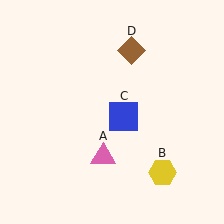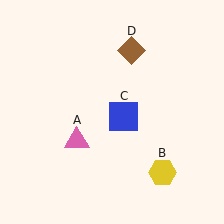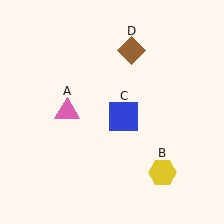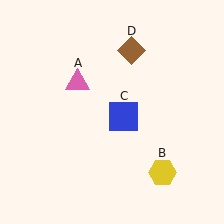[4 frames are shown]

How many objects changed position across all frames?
1 object changed position: pink triangle (object A).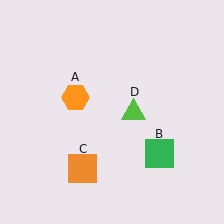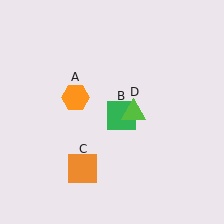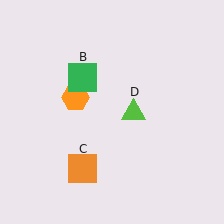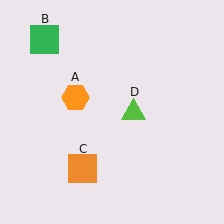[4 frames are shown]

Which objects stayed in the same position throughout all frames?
Orange hexagon (object A) and orange square (object C) and lime triangle (object D) remained stationary.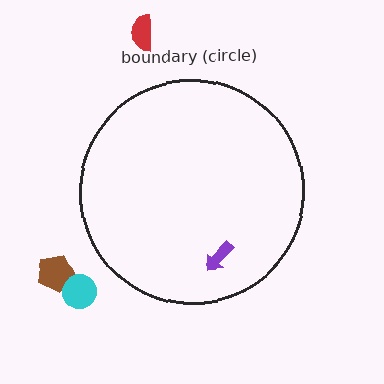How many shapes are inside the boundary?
1 inside, 3 outside.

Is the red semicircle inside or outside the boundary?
Outside.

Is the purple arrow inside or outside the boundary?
Inside.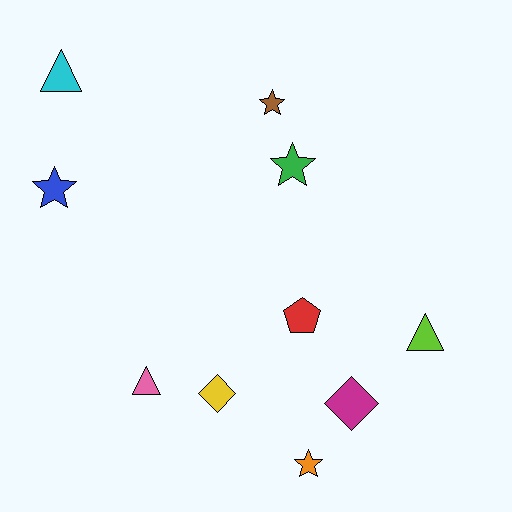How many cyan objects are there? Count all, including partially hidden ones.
There is 1 cyan object.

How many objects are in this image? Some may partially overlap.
There are 10 objects.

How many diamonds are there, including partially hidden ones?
There are 2 diamonds.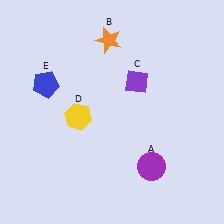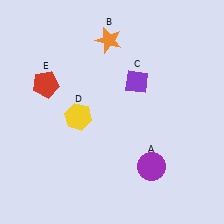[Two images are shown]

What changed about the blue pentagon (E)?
In Image 1, E is blue. In Image 2, it changed to red.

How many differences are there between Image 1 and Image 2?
There is 1 difference between the two images.